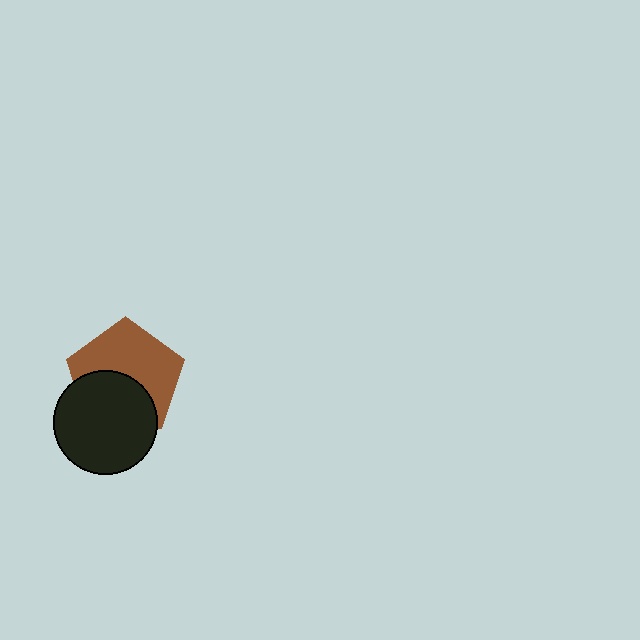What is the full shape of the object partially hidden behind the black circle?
The partially hidden object is a brown pentagon.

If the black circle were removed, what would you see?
You would see the complete brown pentagon.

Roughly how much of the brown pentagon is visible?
About half of it is visible (roughly 57%).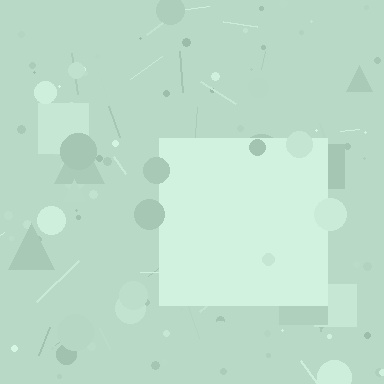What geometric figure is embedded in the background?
A square is embedded in the background.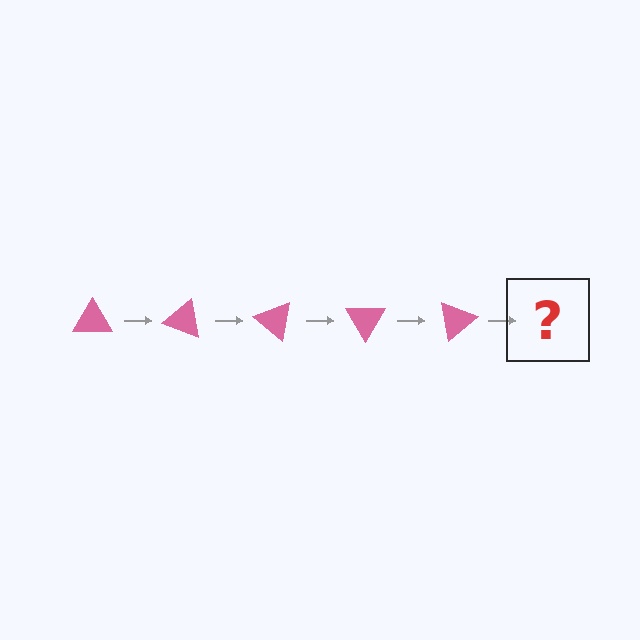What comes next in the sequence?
The next element should be a pink triangle rotated 100 degrees.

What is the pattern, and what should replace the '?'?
The pattern is that the triangle rotates 20 degrees each step. The '?' should be a pink triangle rotated 100 degrees.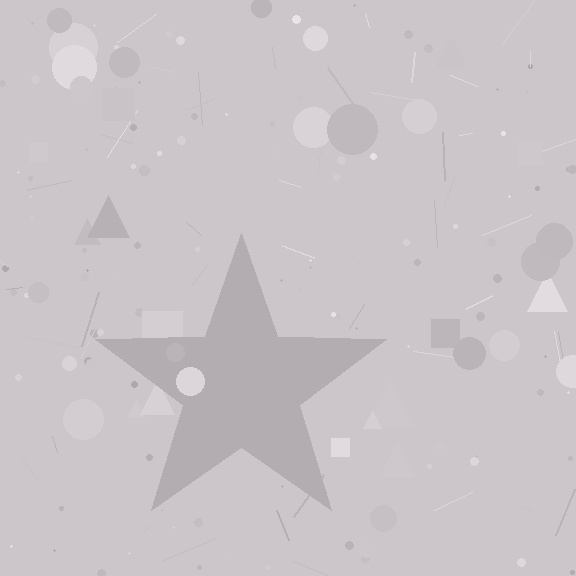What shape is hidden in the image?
A star is hidden in the image.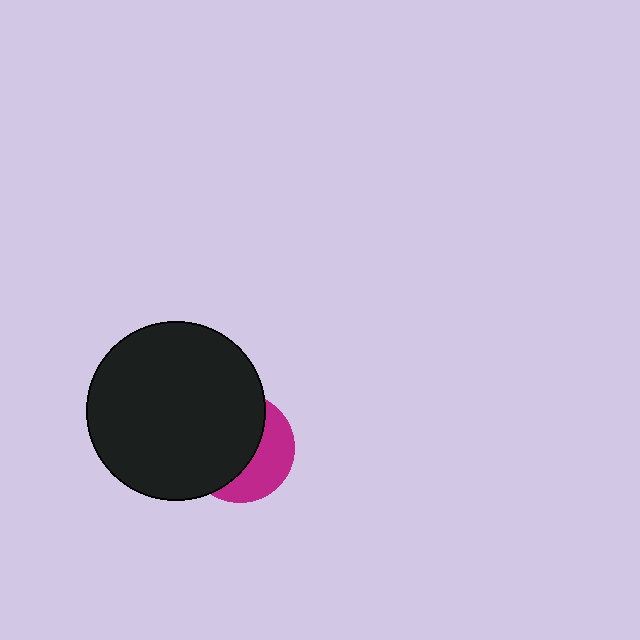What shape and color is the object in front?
The object in front is a black circle.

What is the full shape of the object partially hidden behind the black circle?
The partially hidden object is a magenta circle.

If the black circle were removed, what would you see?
You would see the complete magenta circle.